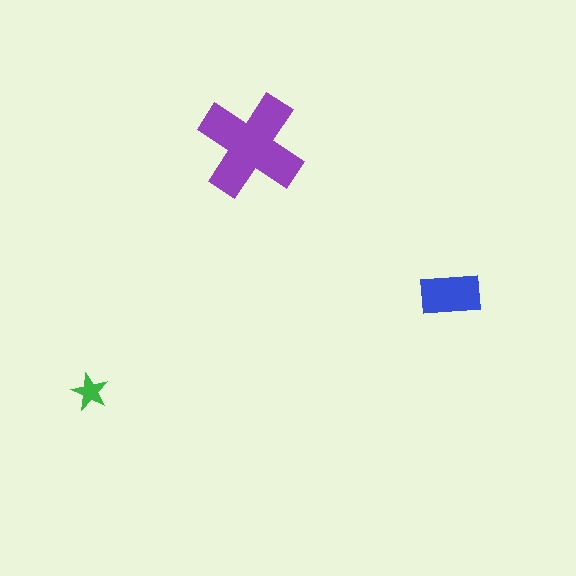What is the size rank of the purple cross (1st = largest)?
1st.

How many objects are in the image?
There are 3 objects in the image.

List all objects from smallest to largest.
The green star, the blue rectangle, the purple cross.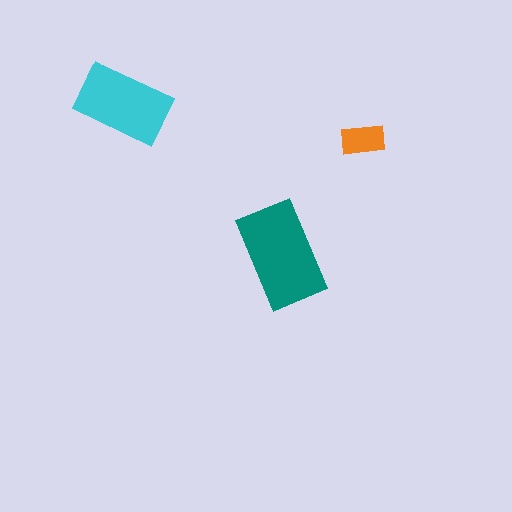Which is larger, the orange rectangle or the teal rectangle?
The teal one.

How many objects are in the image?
There are 3 objects in the image.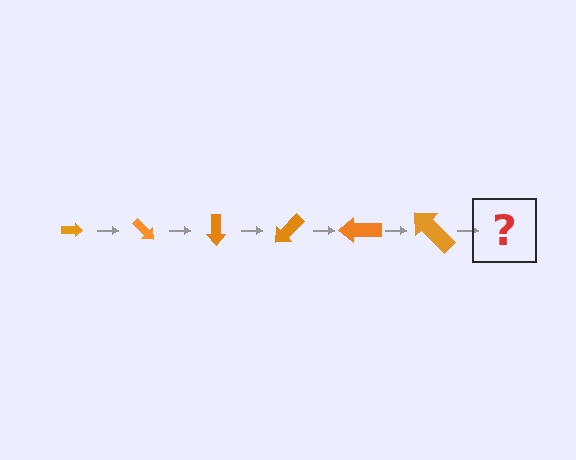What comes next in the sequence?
The next element should be an arrow, larger than the previous one and rotated 270 degrees from the start.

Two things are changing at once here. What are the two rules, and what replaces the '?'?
The two rules are that the arrow grows larger each step and it rotates 45 degrees each step. The '?' should be an arrow, larger than the previous one and rotated 270 degrees from the start.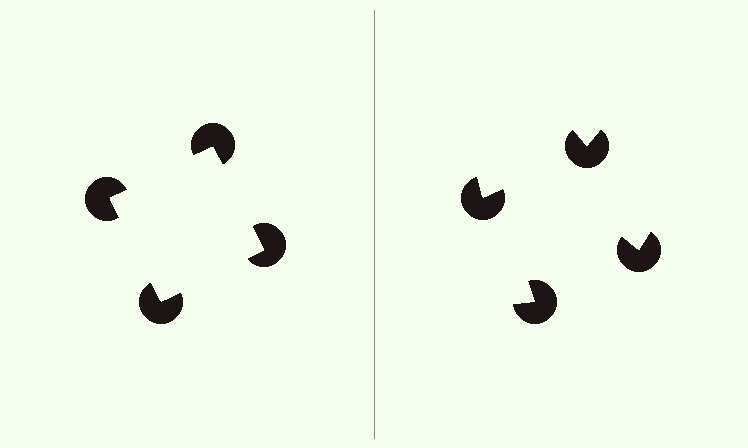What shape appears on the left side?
An illusory square.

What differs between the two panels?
The pac-man discs are positioned identically on both sides; only the wedge orientations differ. On the left they align to a square; on the right they are misaligned.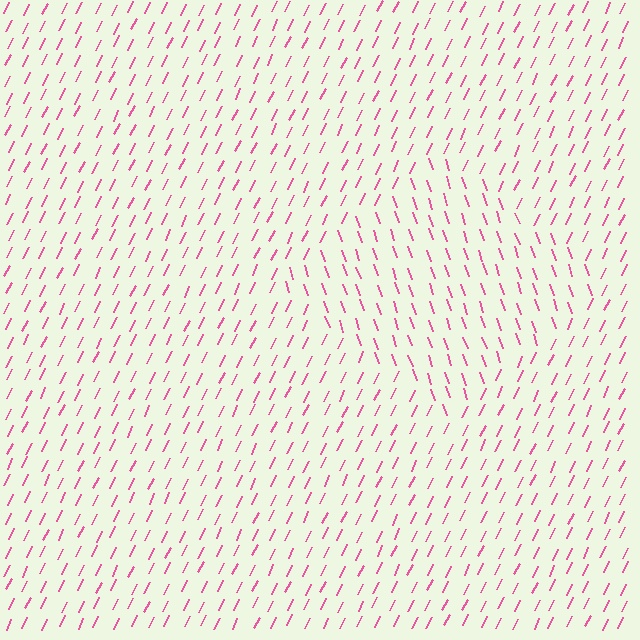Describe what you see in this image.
The image is filled with small pink line segments. A diamond region in the image has lines oriented differently from the surrounding lines, creating a visible texture boundary.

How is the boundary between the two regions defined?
The boundary is defined purely by a change in line orientation (approximately 45 degrees difference). All lines are the same color and thickness.